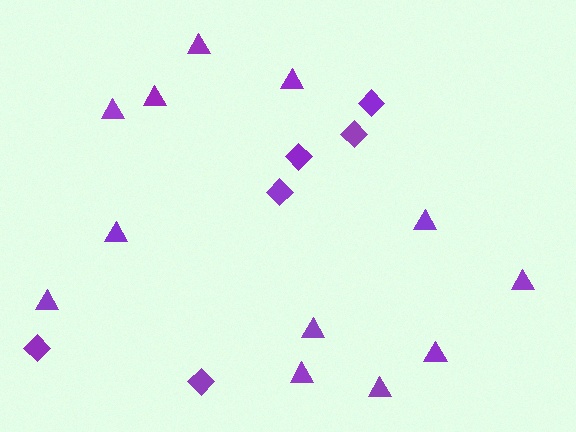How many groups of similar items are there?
There are 2 groups: one group of diamonds (6) and one group of triangles (12).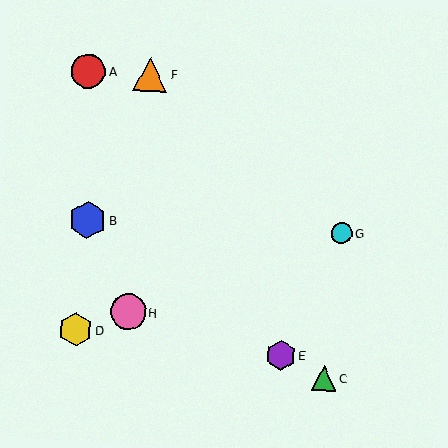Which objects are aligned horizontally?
Objects B, G are aligned horizontally.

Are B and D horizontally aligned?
No, B is at y≈220 and D is at y≈329.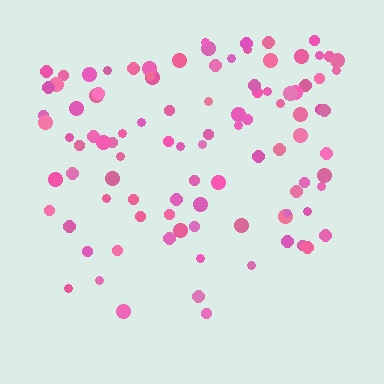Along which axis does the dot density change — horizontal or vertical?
Vertical.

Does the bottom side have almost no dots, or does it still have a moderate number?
Still a moderate number, just noticeably fewer than the top.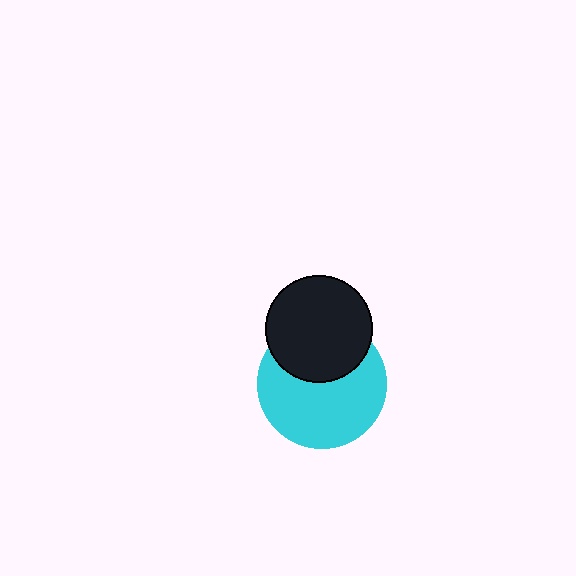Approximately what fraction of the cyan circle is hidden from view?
Roughly 36% of the cyan circle is hidden behind the black circle.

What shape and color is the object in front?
The object in front is a black circle.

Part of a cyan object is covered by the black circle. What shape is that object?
It is a circle.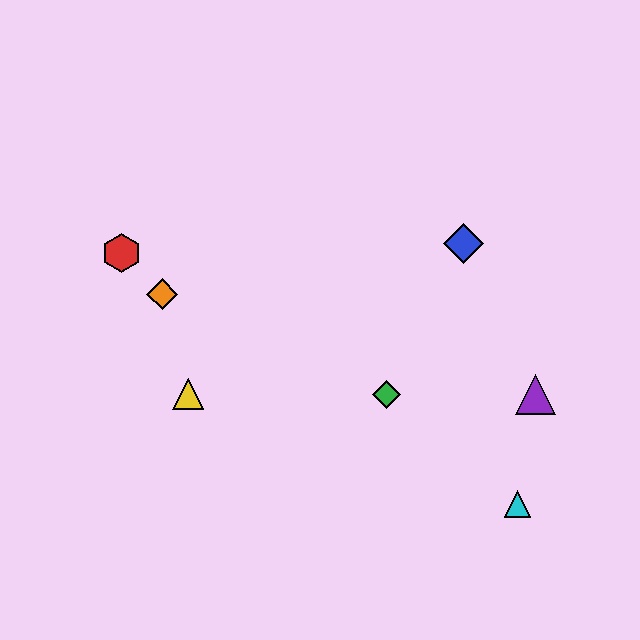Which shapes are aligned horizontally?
The green diamond, the yellow triangle, the purple triangle are aligned horizontally.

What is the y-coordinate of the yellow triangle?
The yellow triangle is at y≈394.